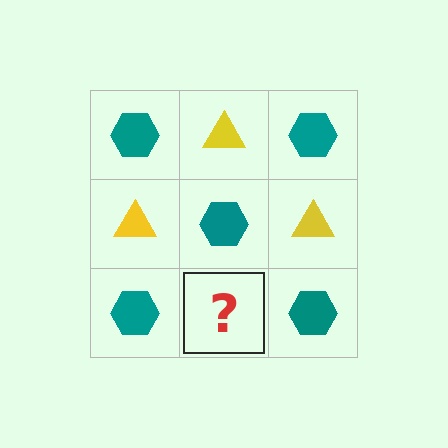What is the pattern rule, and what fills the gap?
The rule is that it alternates teal hexagon and yellow triangle in a checkerboard pattern. The gap should be filled with a yellow triangle.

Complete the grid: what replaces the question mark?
The question mark should be replaced with a yellow triangle.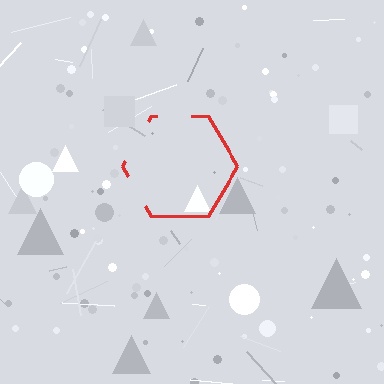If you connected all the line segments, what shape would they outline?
They would outline a hexagon.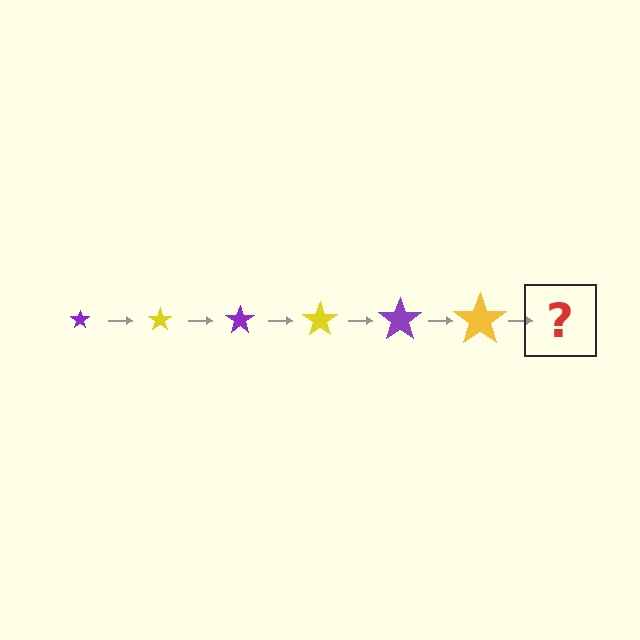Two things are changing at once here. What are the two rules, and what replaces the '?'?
The two rules are that the star grows larger each step and the color cycles through purple and yellow. The '?' should be a purple star, larger than the previous one.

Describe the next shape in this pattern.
It should be a purple star, larger than the previous one.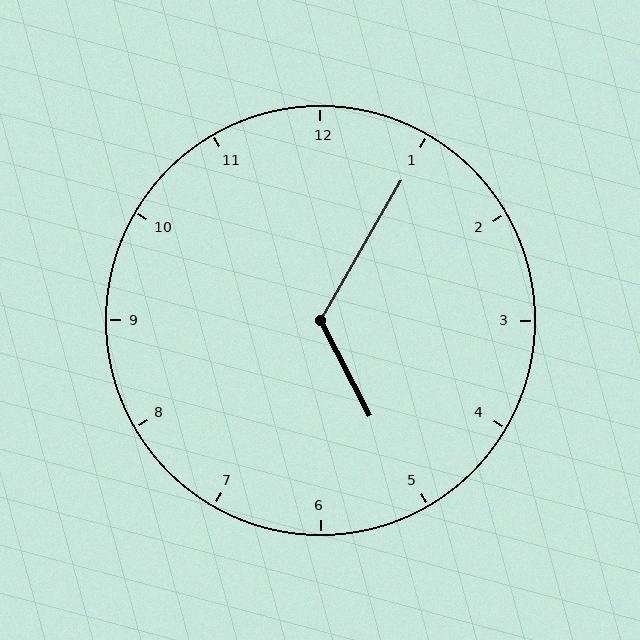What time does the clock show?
5:05.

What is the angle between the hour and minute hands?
Approximately 122 degrees.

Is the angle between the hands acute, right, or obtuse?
It is obtuse.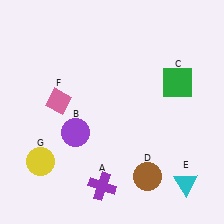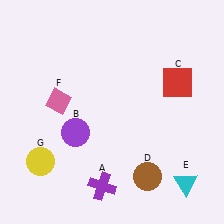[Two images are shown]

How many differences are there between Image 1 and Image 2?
There is 1 difference between the two images.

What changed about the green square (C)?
In Image 1, C is green. In Image 2, it changed to red.